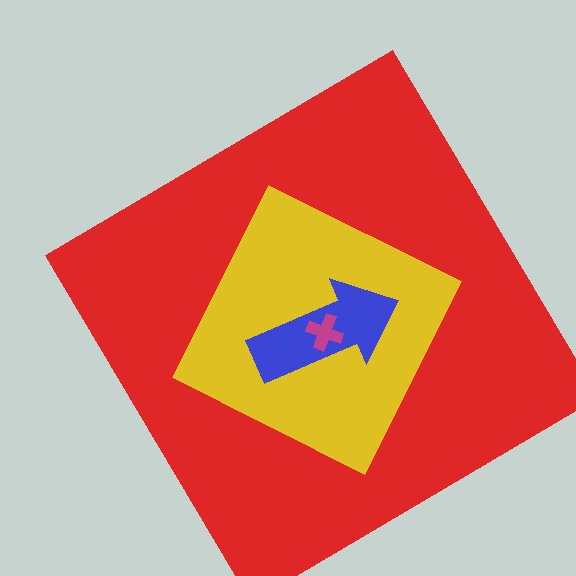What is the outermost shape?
The red diamond.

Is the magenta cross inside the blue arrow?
Yes.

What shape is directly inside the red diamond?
The yellow diamond.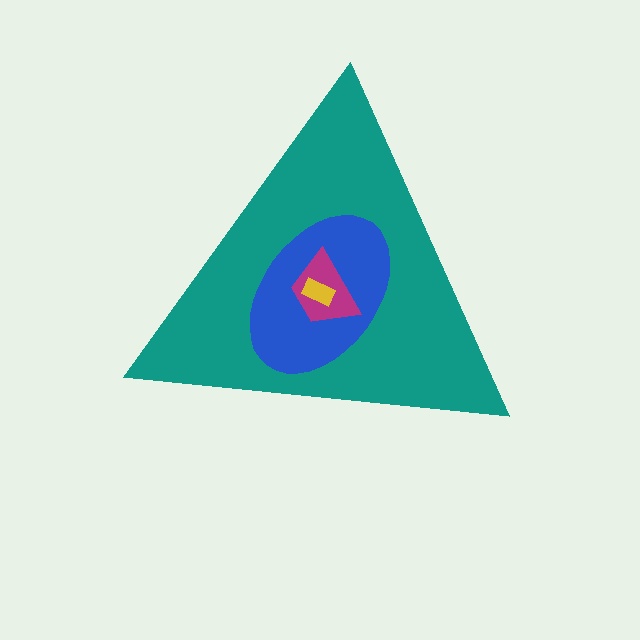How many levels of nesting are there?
4.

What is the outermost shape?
The teal triangle.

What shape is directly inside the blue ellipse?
The magenta trapezoid.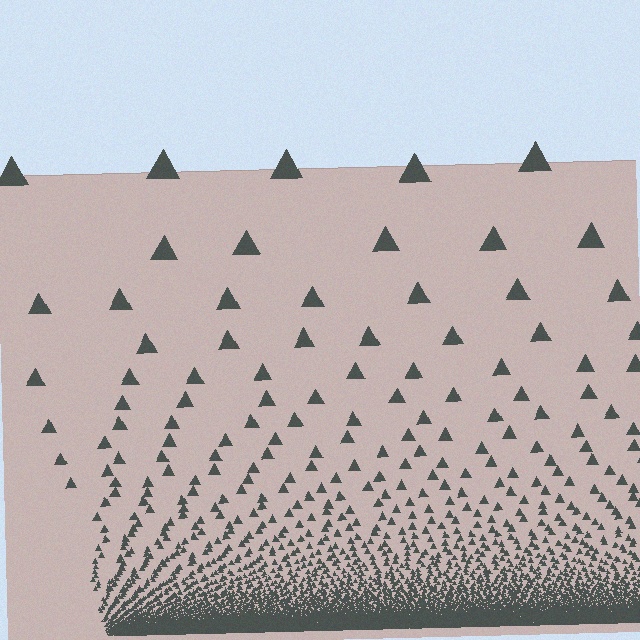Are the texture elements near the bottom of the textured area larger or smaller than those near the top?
Smaller. The gradient is inverted — elements near the bottom are smaller and denser.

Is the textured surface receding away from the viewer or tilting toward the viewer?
The surface appears to tilt toward the viewer. Texture elements get larger and sparser toward the top.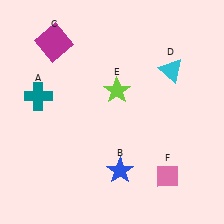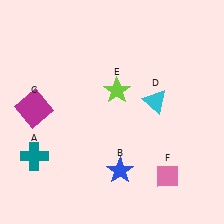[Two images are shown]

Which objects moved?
The objects that moved are: the teal cross (A), the magenta square (C), the cyan triangle (D).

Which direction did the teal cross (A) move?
The teal cross (A) moved down.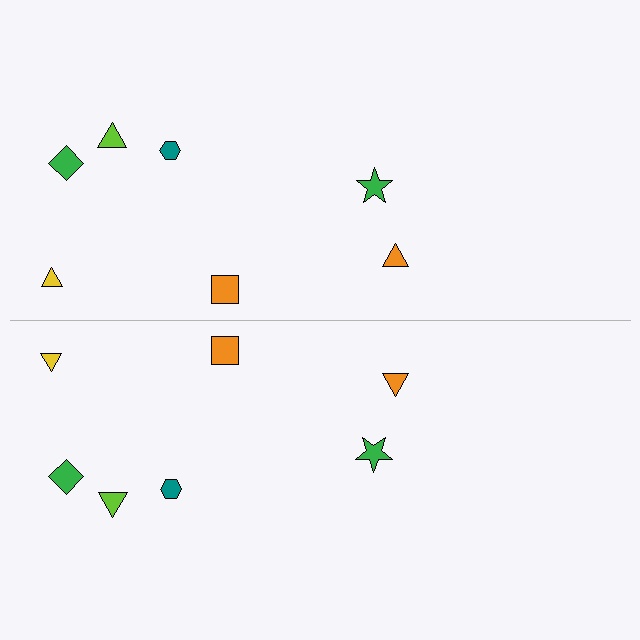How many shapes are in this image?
There are 14 shapes in this image.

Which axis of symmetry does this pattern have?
The pattern has a horizontal axis of symmetry running through the center of the image.